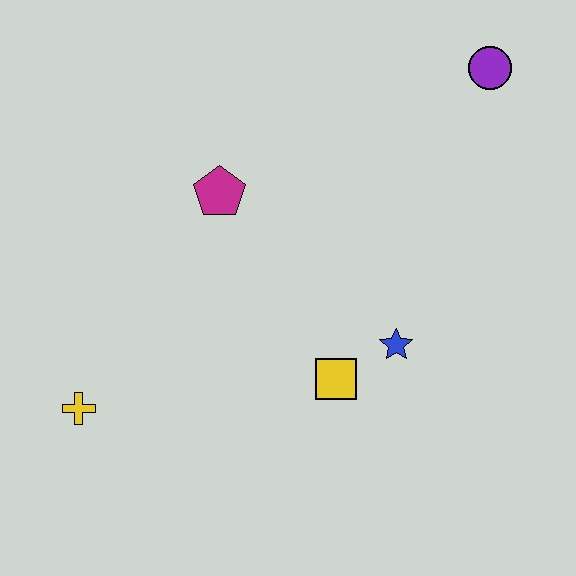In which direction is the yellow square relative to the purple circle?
The yellow square is below the purple circle.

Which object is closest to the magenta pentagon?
The yellow square is closest to the magenta pentagon.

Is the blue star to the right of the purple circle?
No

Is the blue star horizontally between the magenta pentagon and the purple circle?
Yes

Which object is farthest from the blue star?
The yellow cross is farthest from the blue star.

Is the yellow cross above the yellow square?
No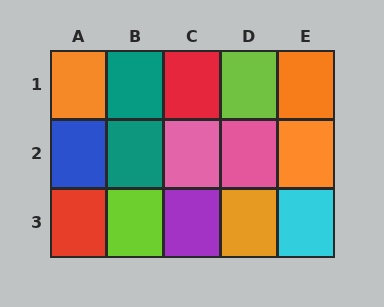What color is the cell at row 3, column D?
Orange.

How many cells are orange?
4 cells are orange.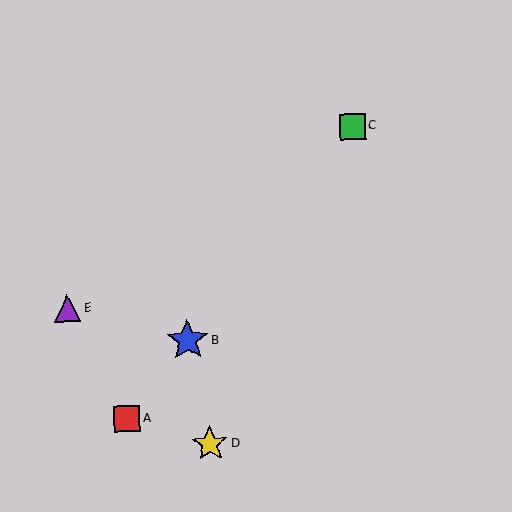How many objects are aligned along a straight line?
3 objects (A, B, C) are aligned along a straight line.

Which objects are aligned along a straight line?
Objects A, B, C are aligned along a straight line.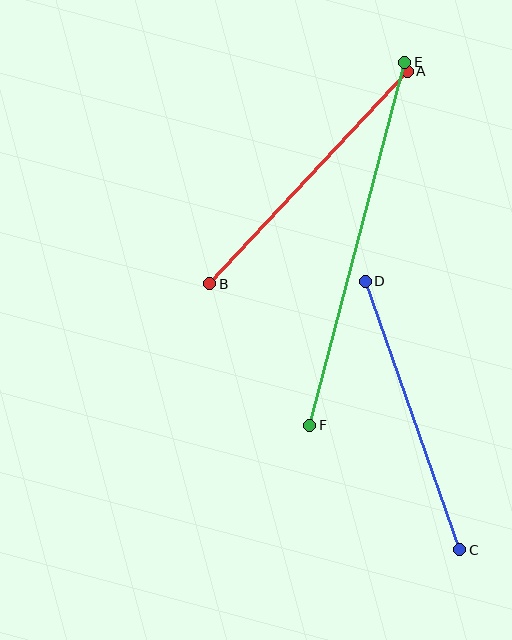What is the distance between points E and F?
The distance is approximately 375 pixels.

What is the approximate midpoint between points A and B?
The midpoint is at approximately (309, 177) pixels.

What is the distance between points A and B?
The distance is approximately 290 pixels.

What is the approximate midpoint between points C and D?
The midpoint is at approximately (413, 415) pixels.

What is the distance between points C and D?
The distance is approximately 285 pixels.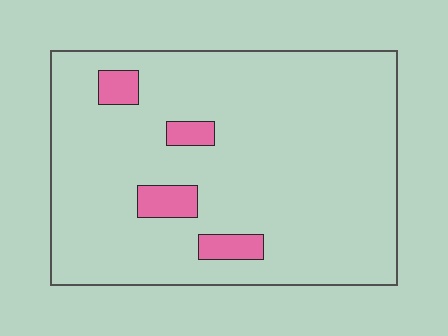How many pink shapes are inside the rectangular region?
4.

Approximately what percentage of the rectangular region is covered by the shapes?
Approximately 10%.